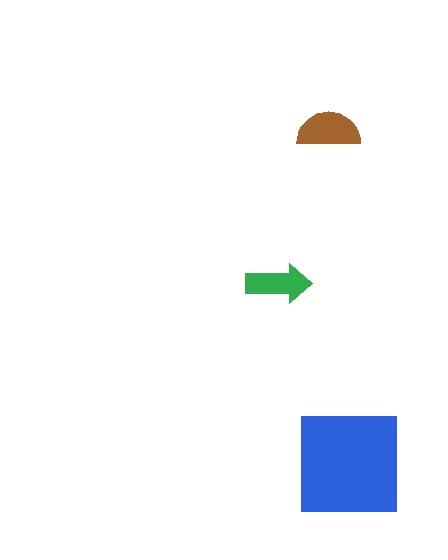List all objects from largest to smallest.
The blue square, the brown semicircle, the green arrow.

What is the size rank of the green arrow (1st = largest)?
3rd.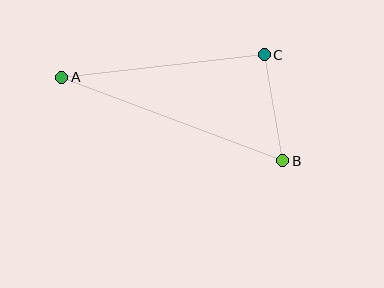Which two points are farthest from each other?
Points A and B are farthest from each other.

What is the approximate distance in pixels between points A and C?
The distance between A and C is approximately 204 pixels.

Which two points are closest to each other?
Points B and C are closest to each other.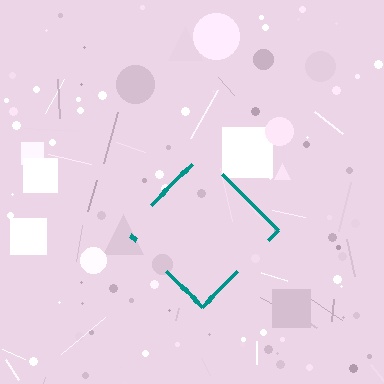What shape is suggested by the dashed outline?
The dashed outline suggests a diamond.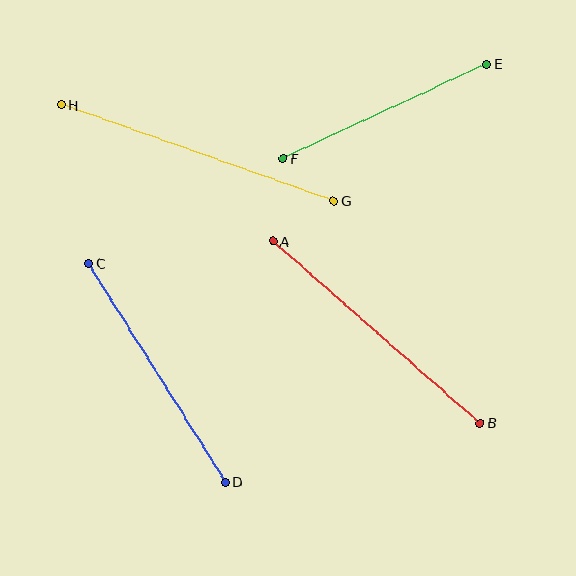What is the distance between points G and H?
The distance is approximately 289 pixels.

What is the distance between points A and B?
The distance is approximately 276 pixels.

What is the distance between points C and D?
The distance is approximately 258 pixels.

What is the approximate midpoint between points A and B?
The midpoint is at approximately (376, 332) pixels.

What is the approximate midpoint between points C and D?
The midpoint is at approximately (157, 373) pixels.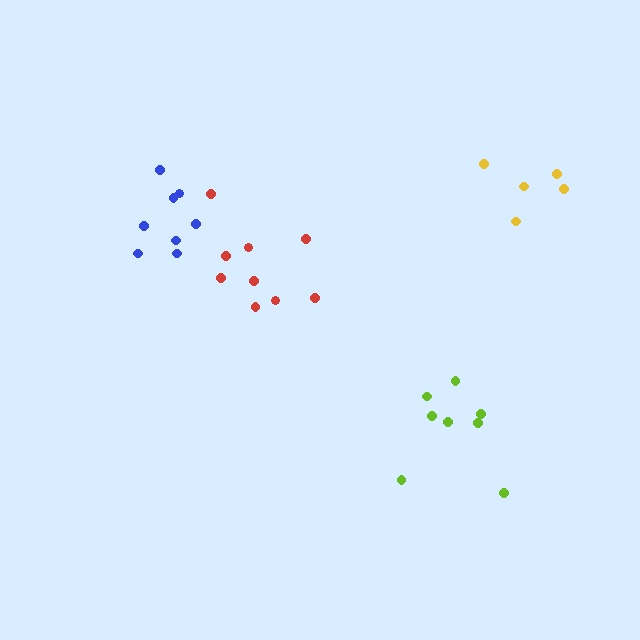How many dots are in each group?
Group 1: 8 dots, Group 2: 8 dots, Group 3: 5 dots, Group 4: 9 dots (30 total).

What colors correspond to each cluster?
The clusters are colored: lime, blue, yellow, red.